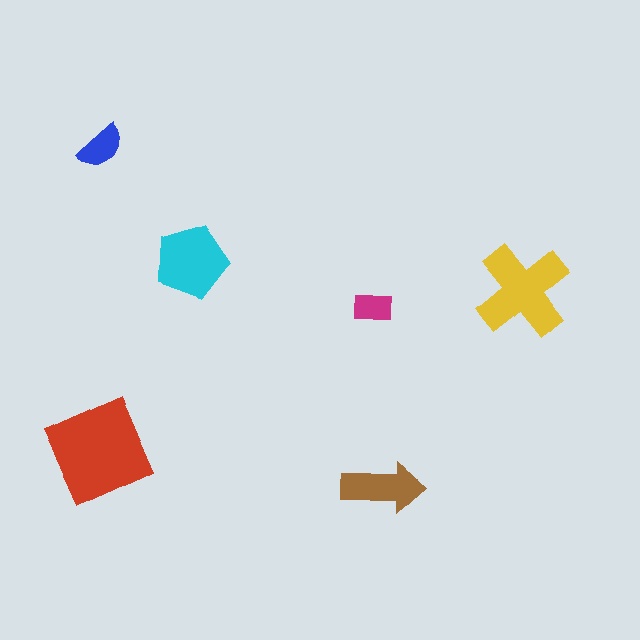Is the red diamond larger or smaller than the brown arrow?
Larger.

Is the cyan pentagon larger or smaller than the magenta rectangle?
Larger.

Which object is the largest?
The red diamond.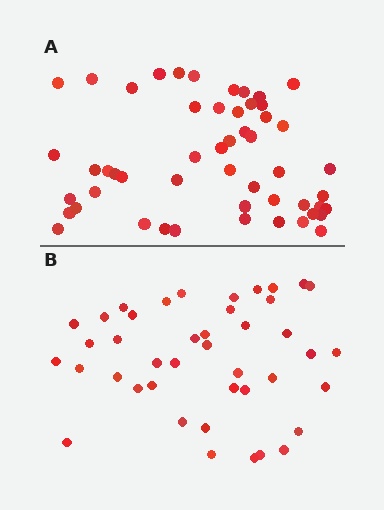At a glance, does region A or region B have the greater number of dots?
Region A (the top region) has more dots.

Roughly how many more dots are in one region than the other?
Region A has roughly 10 or so more dots than region B.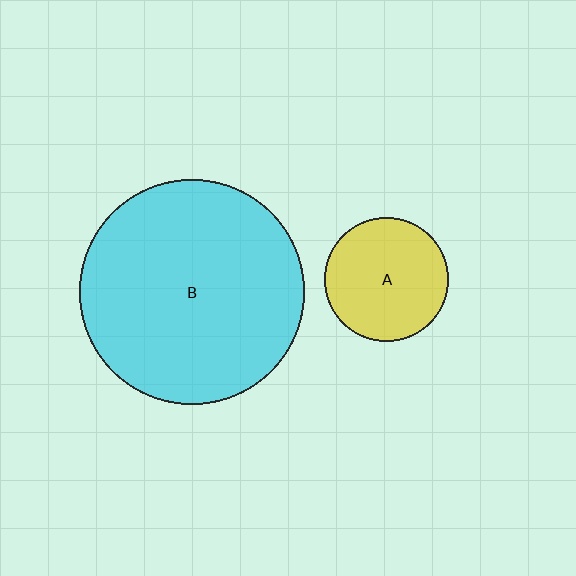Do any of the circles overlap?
No, none of the circles overlap.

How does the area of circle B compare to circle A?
Approximately 3.3 times.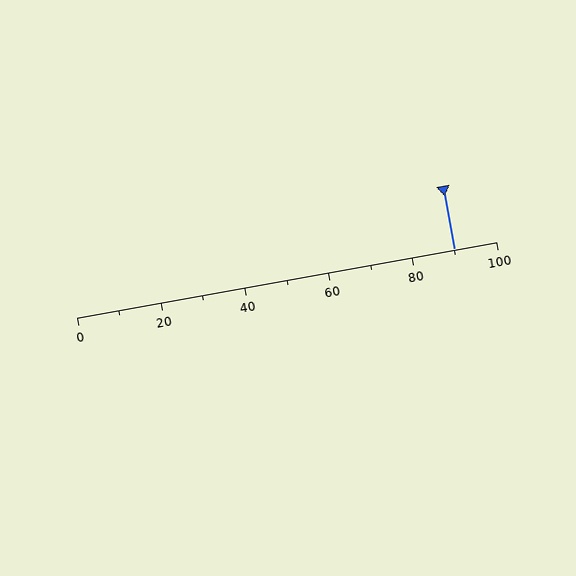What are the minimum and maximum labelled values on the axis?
The axis runs from 0 to 100.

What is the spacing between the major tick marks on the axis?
The major ticks are spaced 20 apart.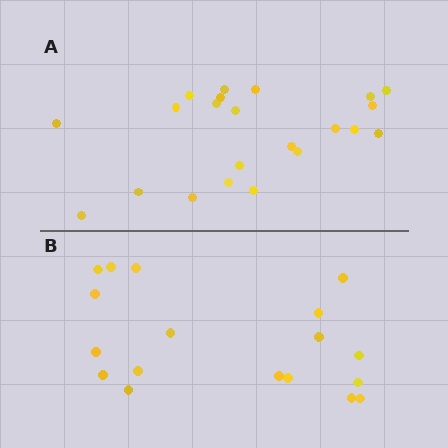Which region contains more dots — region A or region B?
Region A (the top region) has more dots.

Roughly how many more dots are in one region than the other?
Region A has about 4 more dots than region B.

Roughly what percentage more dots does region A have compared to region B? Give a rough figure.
About 20% more.